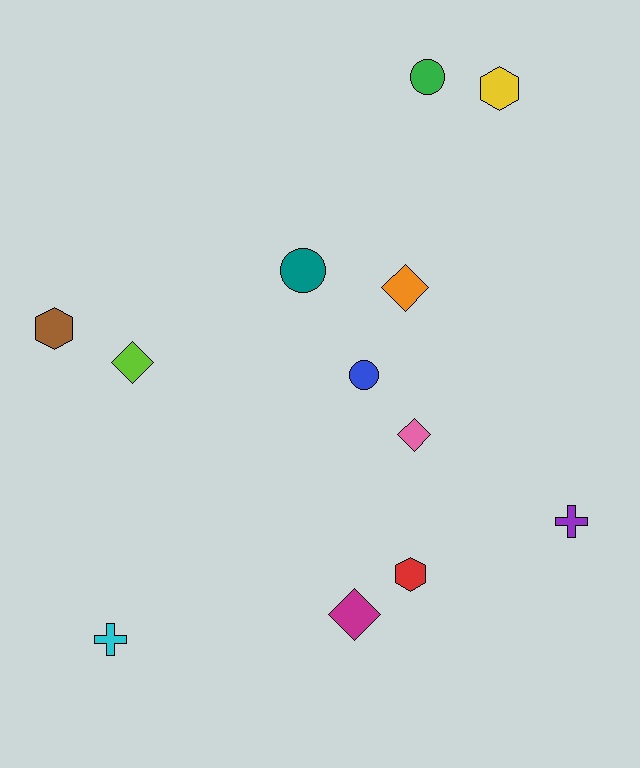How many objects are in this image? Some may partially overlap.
There are 12 objects.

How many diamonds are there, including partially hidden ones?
There are 4 diamonds.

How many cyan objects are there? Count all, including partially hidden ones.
There is 1 cyan object.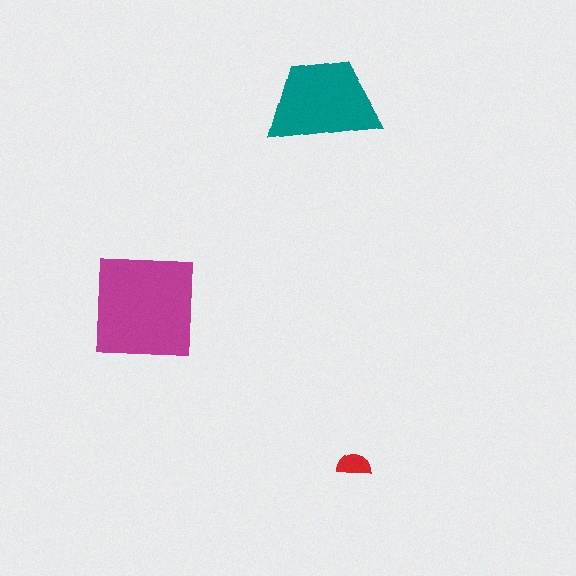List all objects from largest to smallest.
The magenta square, the teal trapezoid, the red semicircle.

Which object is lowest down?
The red semicircle is bottommost.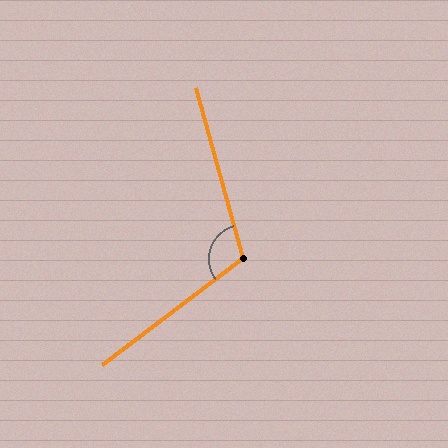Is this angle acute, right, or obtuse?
It is obtuse.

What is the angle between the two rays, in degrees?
Approximately 112 degrees.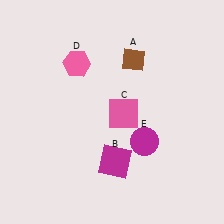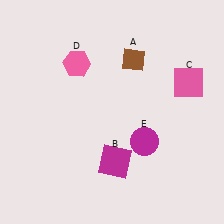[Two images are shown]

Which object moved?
The pink square (C) moved right.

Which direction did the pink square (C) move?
The pink square (C) moved right.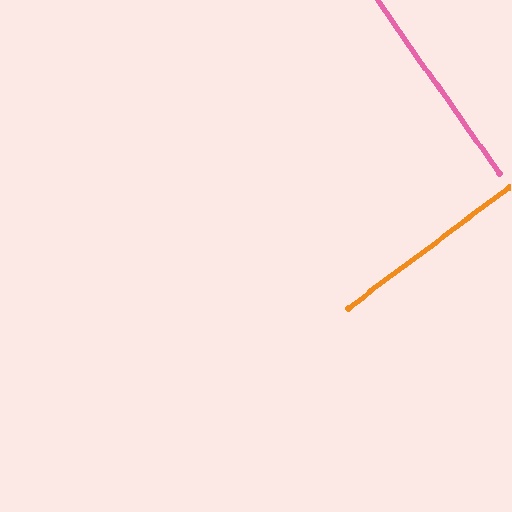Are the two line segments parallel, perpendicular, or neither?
Perpendicular — they meet at approximately 88°.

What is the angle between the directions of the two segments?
Approximately 88 degrees.